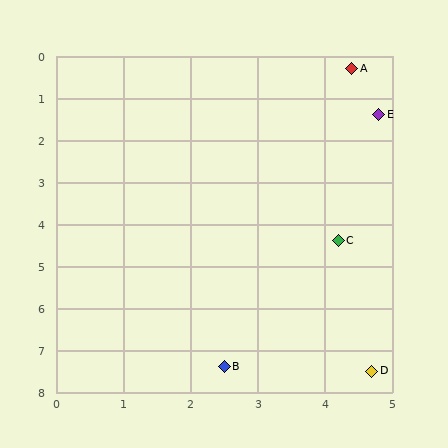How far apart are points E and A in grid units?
Points E and A are about 1.2 grid units apart.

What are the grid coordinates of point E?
Point E is at approximately (4.8, 1.4).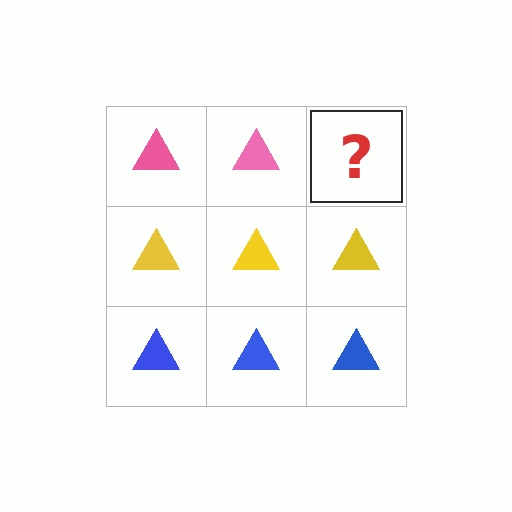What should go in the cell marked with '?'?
The missing cell should contain a pink triangle.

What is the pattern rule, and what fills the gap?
The rule is that each row has a consistent color. The gap should be filled with a pink triangle.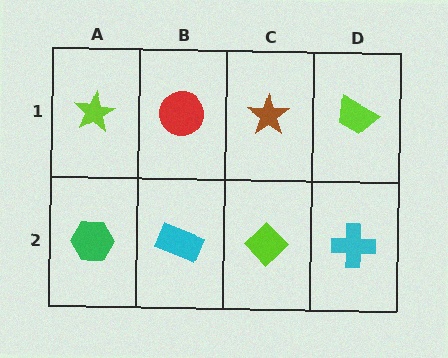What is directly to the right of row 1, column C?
A lime trapezoid.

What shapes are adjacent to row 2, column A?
A lime star (row 1, column A), a cyan rectangle (row 2, column B).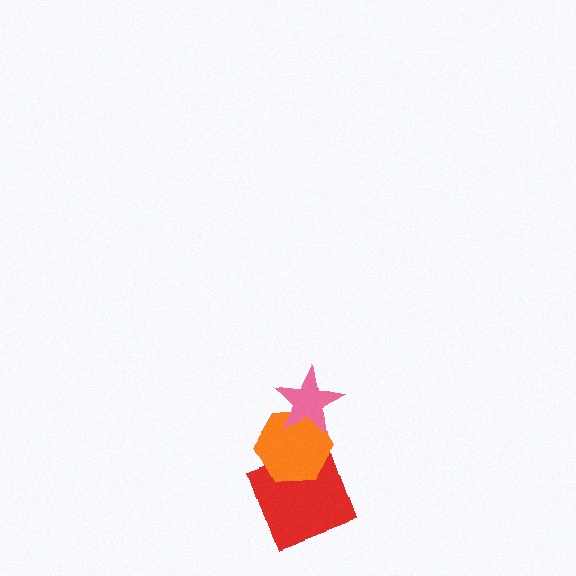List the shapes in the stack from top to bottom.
From top to bottom: the pink star, the orange hexagon, the red square.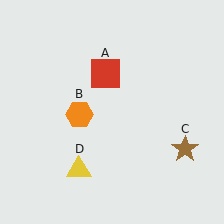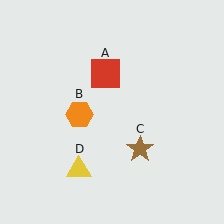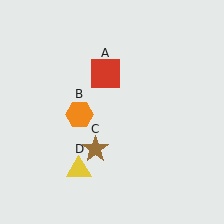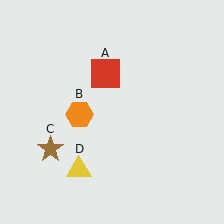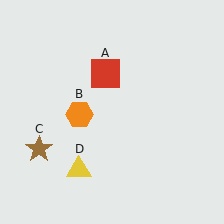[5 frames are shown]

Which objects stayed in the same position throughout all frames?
Red square (object A) and orange hexagon (object B) and yellow triangle (object D) remained stationary.